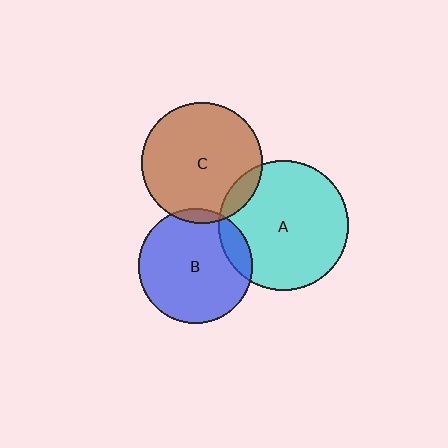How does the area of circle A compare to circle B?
Approximately 1.3 times.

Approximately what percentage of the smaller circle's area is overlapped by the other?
Approximately 10%.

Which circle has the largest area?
Circle A (cyan).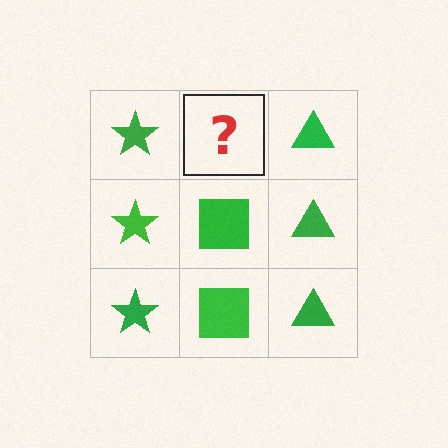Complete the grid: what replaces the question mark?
The question mark should be replaced with a green square.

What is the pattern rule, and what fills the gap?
The rule is that each column has a consistent shape. The gap should be filled with a green square.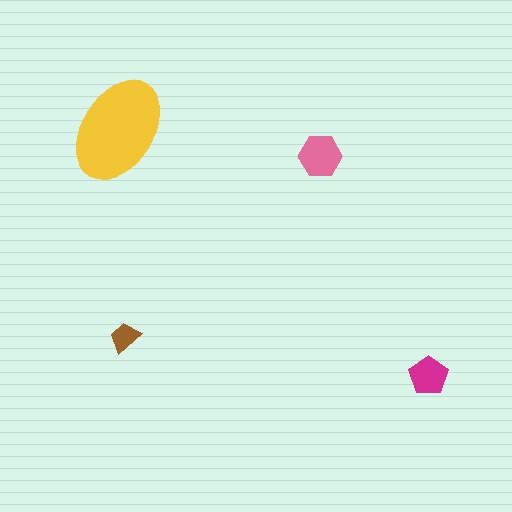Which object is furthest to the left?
The yellow ellipse is leftmost.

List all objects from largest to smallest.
The yellow ellipse, the pink hexagon, the magenta pentagon, the brown trapezoid.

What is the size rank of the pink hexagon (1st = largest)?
2nd.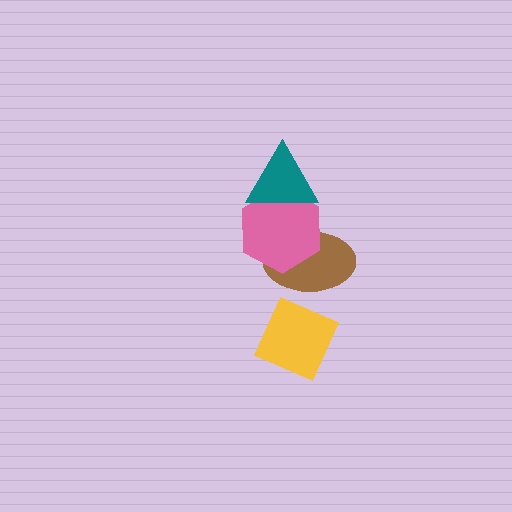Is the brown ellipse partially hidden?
Yes, it is partially covered by another shape.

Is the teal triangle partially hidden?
No, no other shape covers it.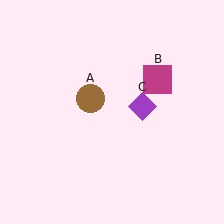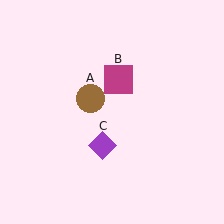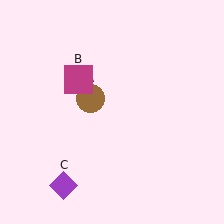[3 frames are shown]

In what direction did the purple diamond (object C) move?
The purple diamond (object C) moved down and to the left.